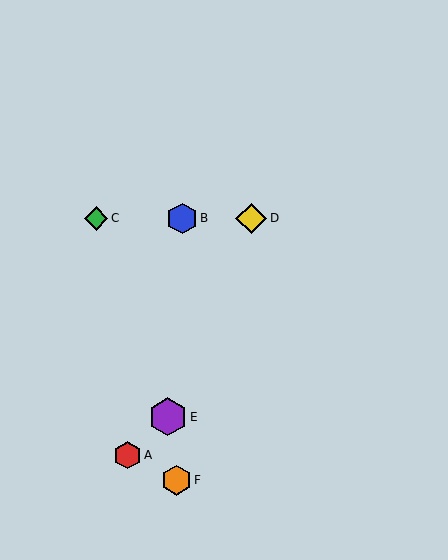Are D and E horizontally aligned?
No, D is at y≈218 and E is at y≈417.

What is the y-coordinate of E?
Object E is at y≈417.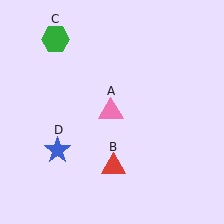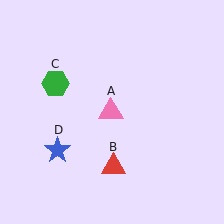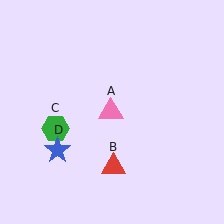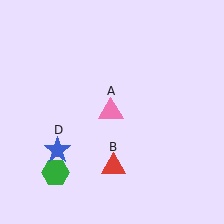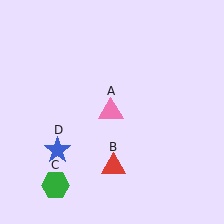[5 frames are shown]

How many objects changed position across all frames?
1 object changed position: green hexagon (object C).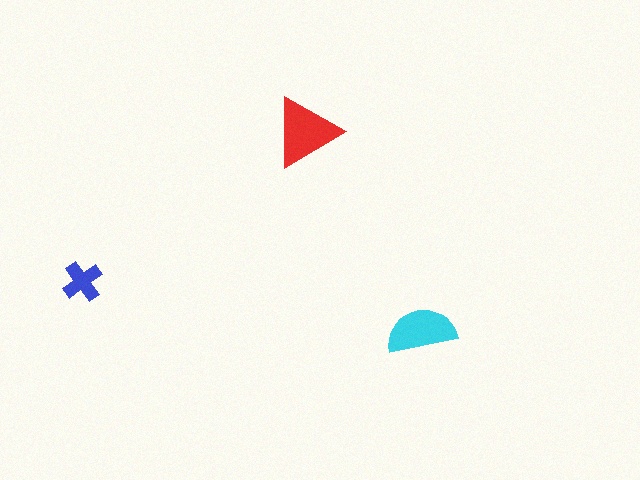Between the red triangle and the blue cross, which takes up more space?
The red triangle.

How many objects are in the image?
There are 3 objects in the image.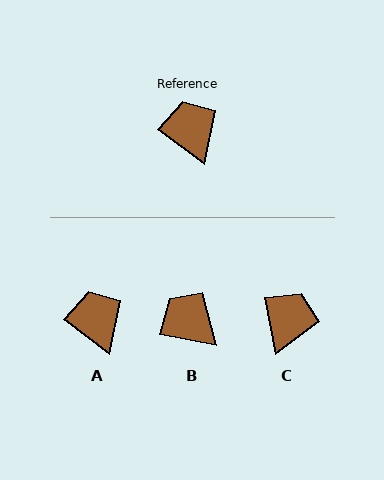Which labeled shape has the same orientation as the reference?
A.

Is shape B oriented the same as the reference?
No, it is off by about 27 degrees.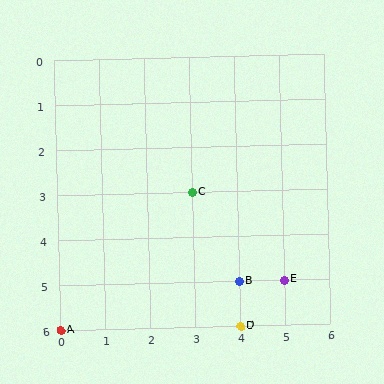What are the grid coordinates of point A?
Point A is at grid coordinates (0, 6).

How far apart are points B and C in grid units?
Points B and C are 1 column and 2 rows apart (about 2.2 grid units diagonally).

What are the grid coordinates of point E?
Point E is at grid coordinates (5, 5).